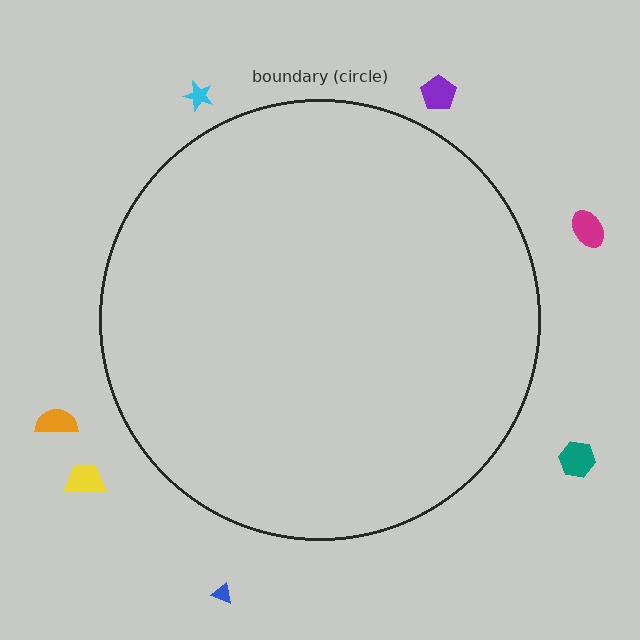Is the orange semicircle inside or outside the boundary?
Outside.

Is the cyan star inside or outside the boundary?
Outside.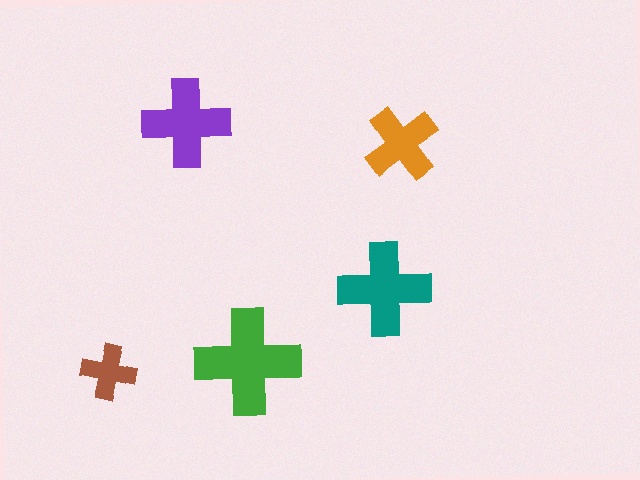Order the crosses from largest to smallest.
the green one, the teal one, the purple one, the orange one, the brown one.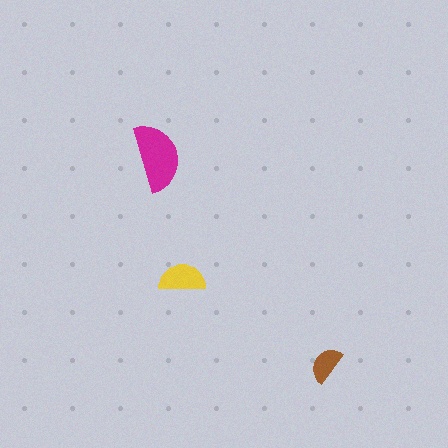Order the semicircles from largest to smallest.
the magenta one, the yellow one, the brown one.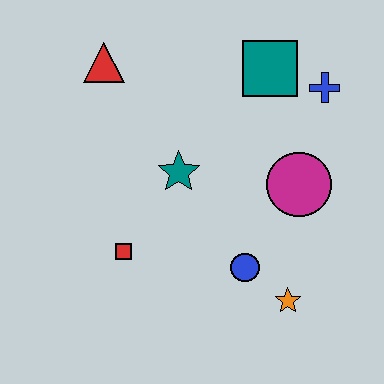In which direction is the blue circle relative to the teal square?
The blue circle is below the teal square.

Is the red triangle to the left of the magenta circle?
Yes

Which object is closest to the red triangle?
The teal star is closest to the red triangle.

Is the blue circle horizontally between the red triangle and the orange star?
Yes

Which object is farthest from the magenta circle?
The red triangle is farthest from the magenta circle.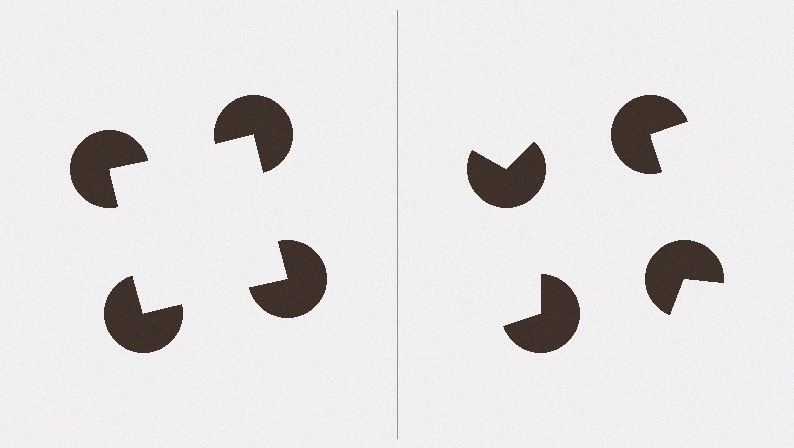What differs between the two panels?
The pac-man discs are positioned identically on both sides; only the wedge orientations differ. On the left they align to a square; on the right they are misaligned.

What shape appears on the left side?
An illusory square.